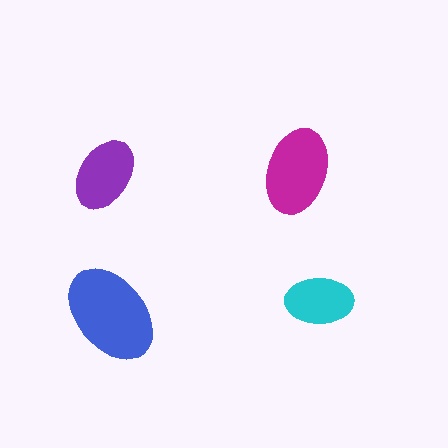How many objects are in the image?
There are 4 objects in the image.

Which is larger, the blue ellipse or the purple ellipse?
The blue one.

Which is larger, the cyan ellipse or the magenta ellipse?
The magenta one.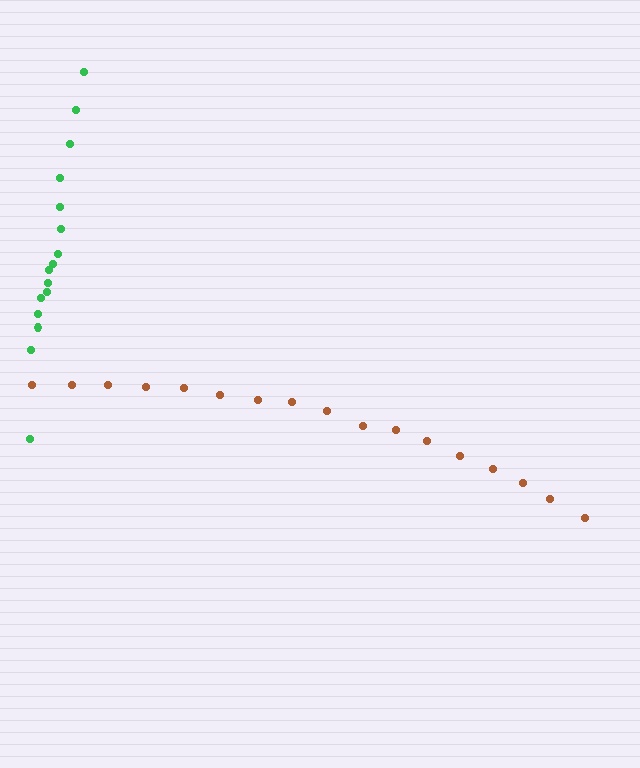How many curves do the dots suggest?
There are 2 distinct paths.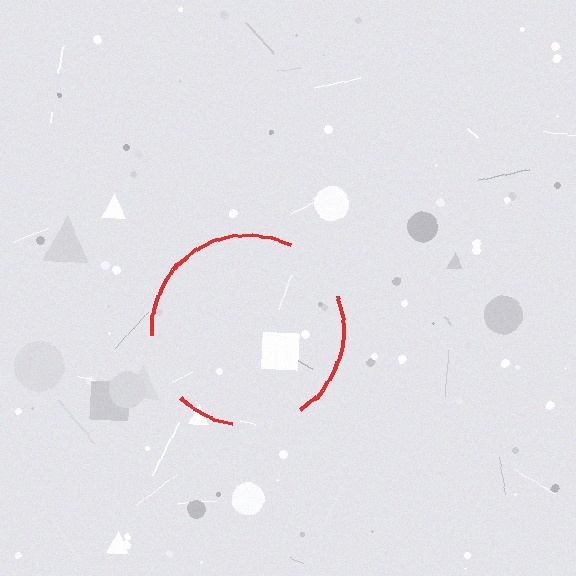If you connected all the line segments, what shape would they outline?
They would outline a circle.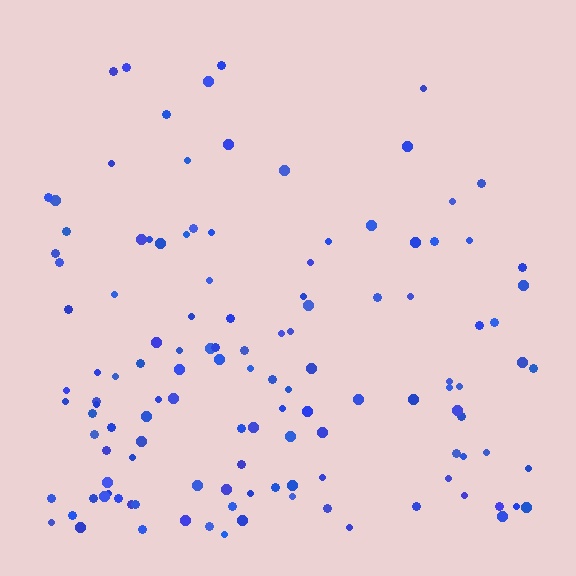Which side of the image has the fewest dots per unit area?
The top.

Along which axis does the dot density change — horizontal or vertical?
Vertical.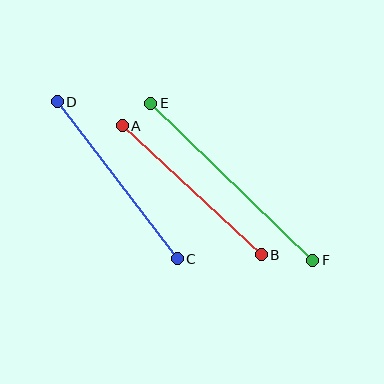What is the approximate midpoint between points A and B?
The midpoint is at approximately (192, 190) pixels.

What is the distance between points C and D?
The distance is approximately 198 pixels.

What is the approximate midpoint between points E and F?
The midpoint is at approximately (232, 182) pixels.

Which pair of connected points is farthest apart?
Points E and F are farthest apart.